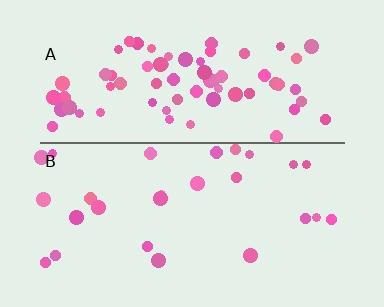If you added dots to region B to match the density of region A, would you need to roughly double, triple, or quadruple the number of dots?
Approximately triple.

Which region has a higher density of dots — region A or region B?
A (the top).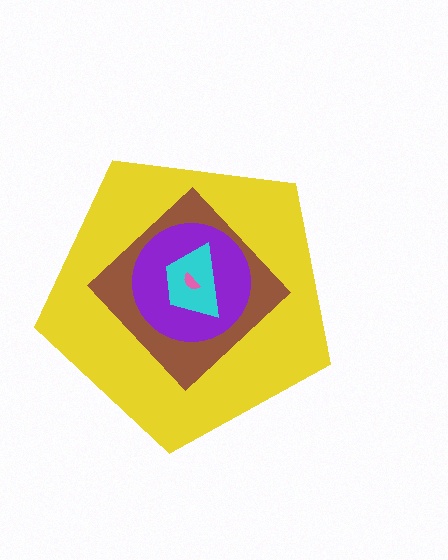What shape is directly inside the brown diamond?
The purple circle.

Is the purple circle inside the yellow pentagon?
Yes.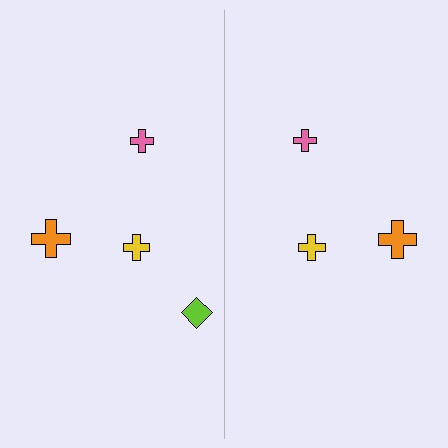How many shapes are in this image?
There are 7 shapes in this image.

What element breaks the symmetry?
A lime diamond is missing from the right side.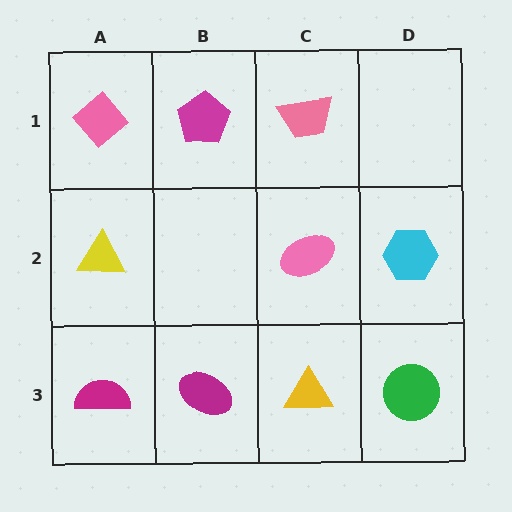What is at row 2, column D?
A cyan hexagon.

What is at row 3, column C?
A yellow triangle.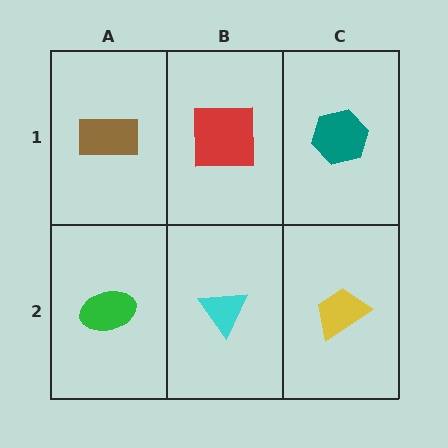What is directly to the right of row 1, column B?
A teal hexagon.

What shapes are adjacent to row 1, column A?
A green ellipse (row 2, column A), a red square (row 1, column B).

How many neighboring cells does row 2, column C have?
2.